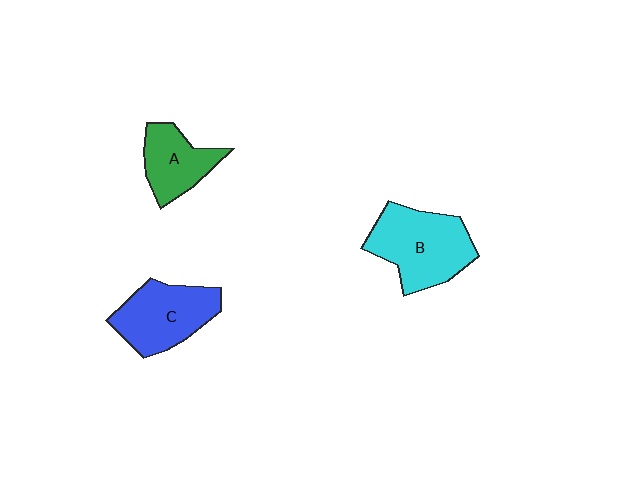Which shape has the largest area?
Shape B (cyan).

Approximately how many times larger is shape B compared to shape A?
Approximately 1.6 times.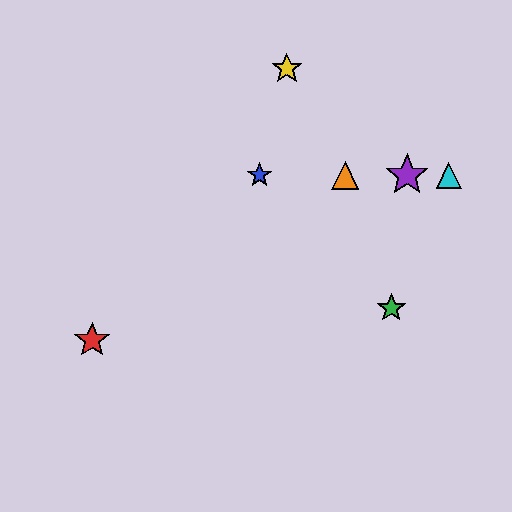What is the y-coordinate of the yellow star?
The yellow star is at y≈69.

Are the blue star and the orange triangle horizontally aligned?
Yes, both are at y≈175.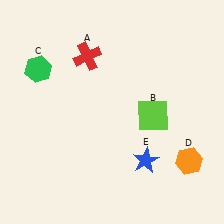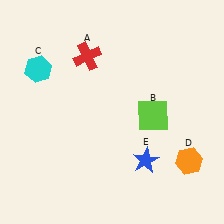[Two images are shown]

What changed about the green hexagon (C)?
In Image 1, C is green. In Image 2, it changed to cyan.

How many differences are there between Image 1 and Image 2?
There is 1 difference between the two images.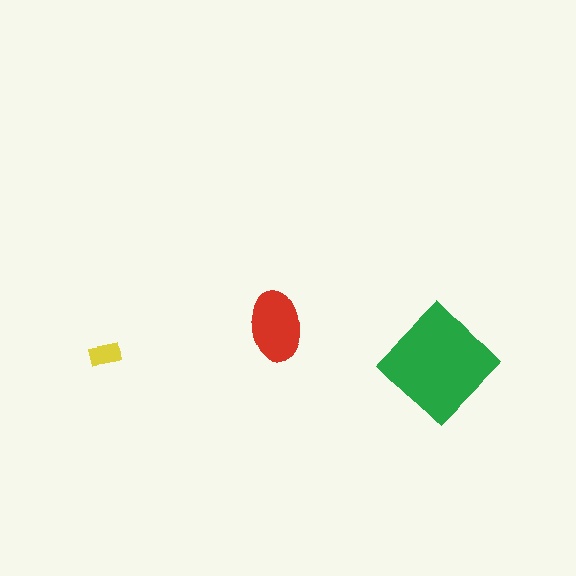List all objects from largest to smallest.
The green diamond, the red ellipse, the yellow rectangle.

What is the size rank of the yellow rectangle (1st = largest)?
3rd.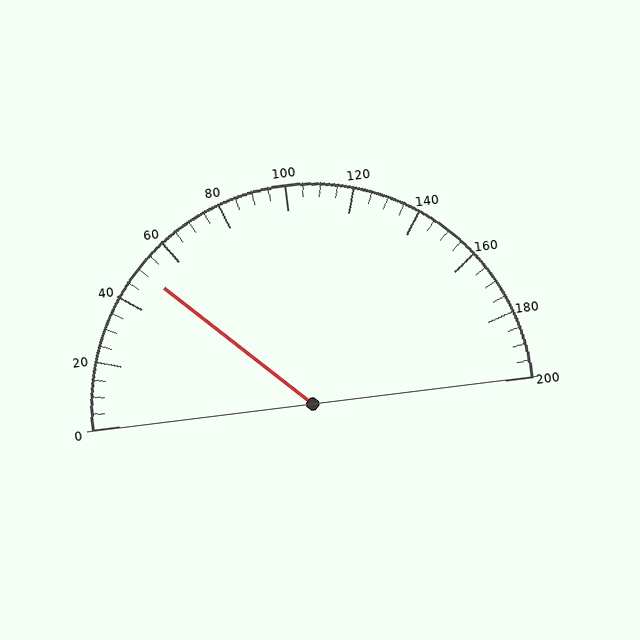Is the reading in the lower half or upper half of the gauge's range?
The reading is in the lower half of the range (0 to 200).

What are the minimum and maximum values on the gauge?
The gauge ranges from 0 to 200.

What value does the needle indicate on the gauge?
The needle indicates approximately 50.